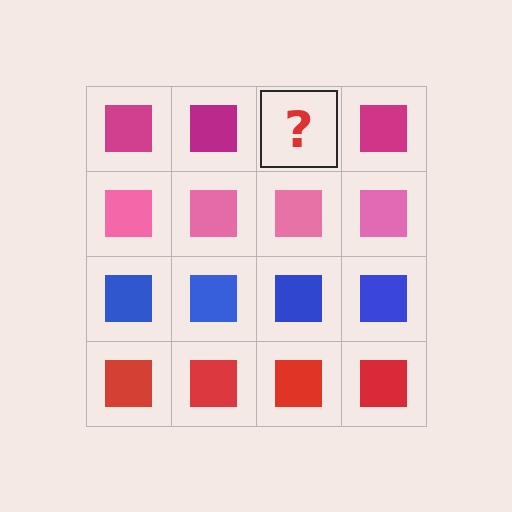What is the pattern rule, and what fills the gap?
The rule is that each row has a consistent color. The gap should be filled with a magenta square.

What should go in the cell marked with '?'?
The missing cell should contain a magenta square.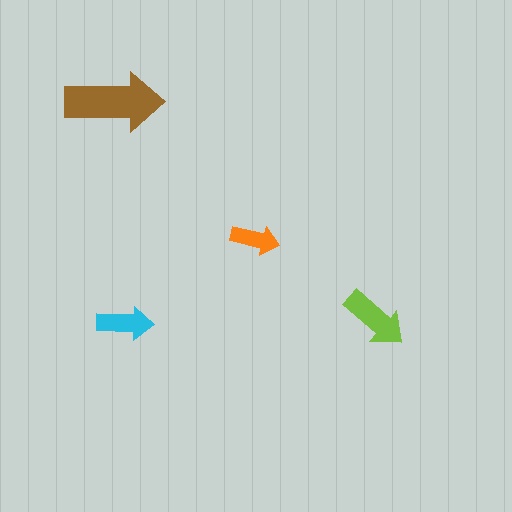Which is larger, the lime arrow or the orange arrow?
The lime one.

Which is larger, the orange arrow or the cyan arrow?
The cyan one.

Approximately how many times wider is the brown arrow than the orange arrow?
About 2 times wider.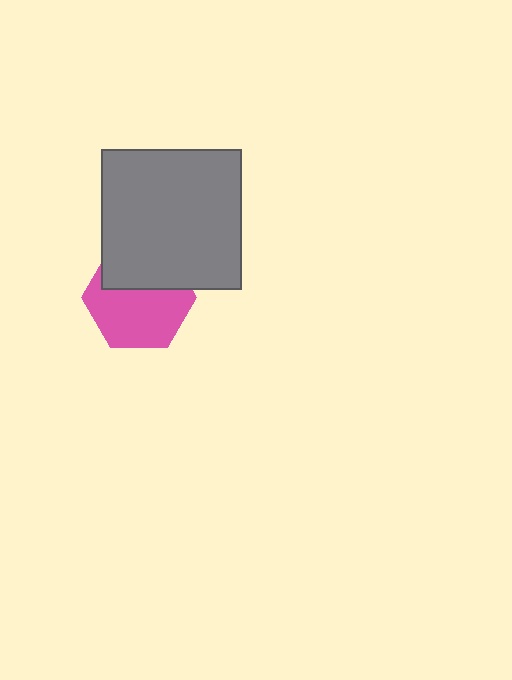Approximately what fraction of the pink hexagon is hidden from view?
Roughly 37% of the pink hexagon is hidden behind the gray square.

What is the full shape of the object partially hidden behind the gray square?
The partially hidden object is a pink hexagon.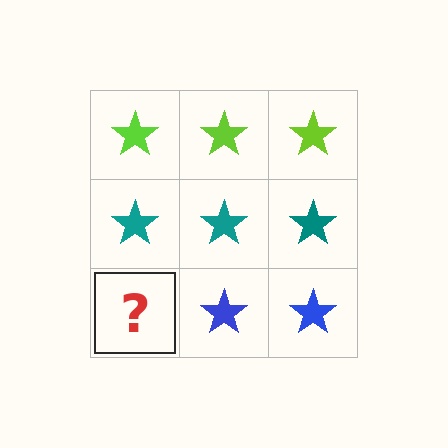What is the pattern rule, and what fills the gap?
The rule is that each row has a consistent color. The gap should be filled with a blue star.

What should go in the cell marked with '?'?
The missing cell should contain a blue star.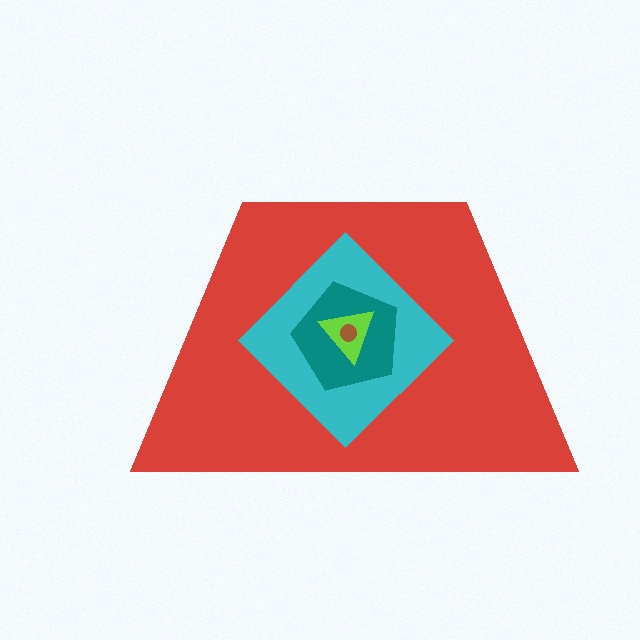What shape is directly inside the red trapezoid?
The cyan diamond.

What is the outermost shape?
The red trapezoid.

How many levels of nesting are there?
5.